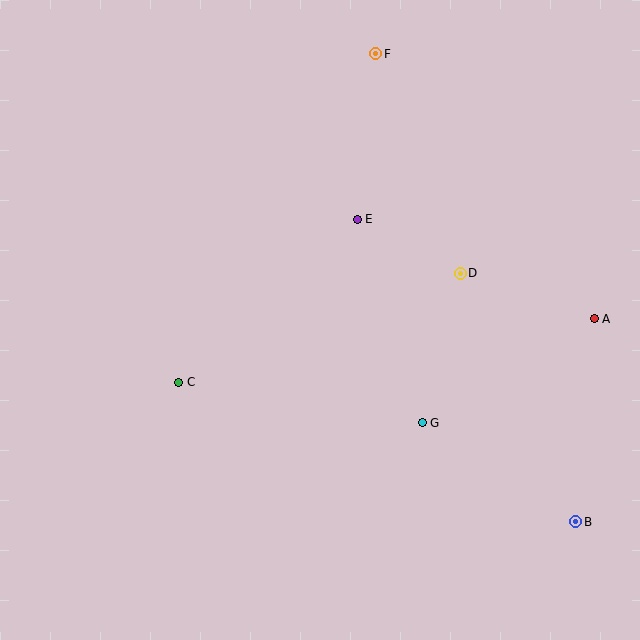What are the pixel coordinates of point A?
Point A is at (594, 319).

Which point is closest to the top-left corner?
Point F is closest to the top-left corner.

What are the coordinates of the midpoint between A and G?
The midpoint between A and G is at (508, 371).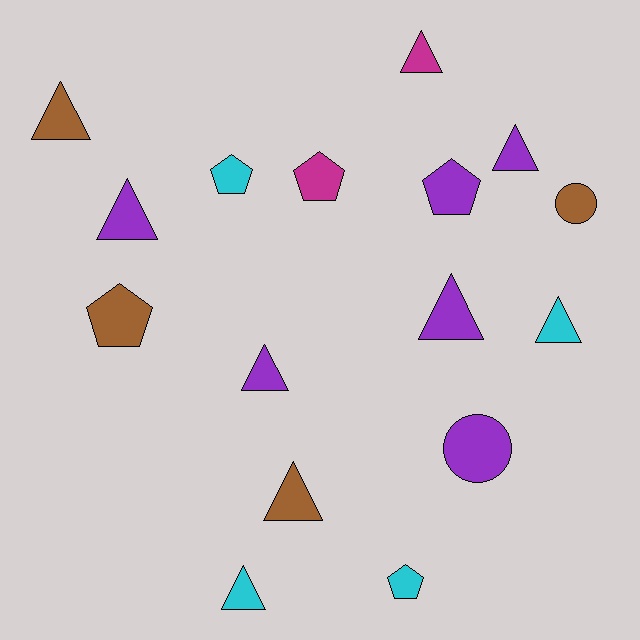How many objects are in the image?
There are 16 objects.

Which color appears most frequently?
Purple, with 6 objects.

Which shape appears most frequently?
Triangle, with 9 objects.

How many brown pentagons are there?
There is 1 brown pentagon.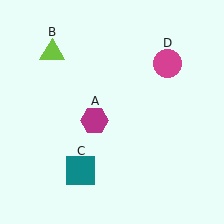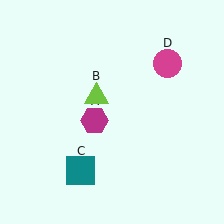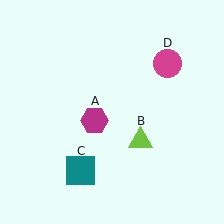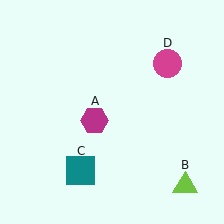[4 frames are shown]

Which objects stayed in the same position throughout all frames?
Magenta hexagon (object A) and teal square (object C) and magenta circle (object D) remained stationary.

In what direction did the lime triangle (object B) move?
The lime triangle (object B) moved down and to the right.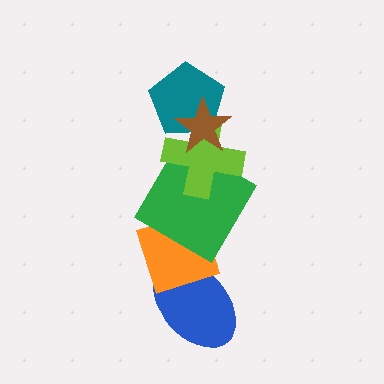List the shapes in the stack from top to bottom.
From top to bottom: the brown star, the teal pentagon, the lime cross, the green diamond, the orange diamond, the blue ellipse.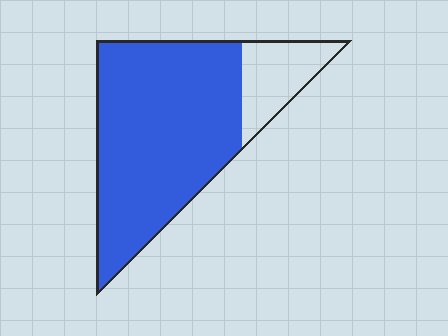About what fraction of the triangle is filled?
About four fifths (4/5).